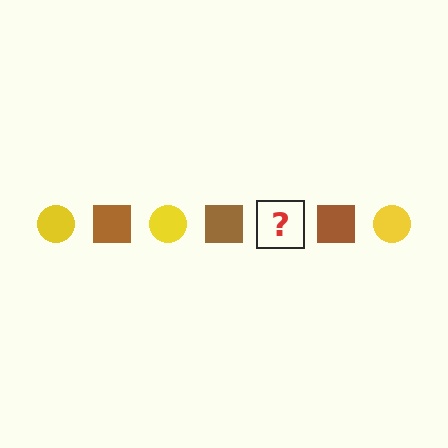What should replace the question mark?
The question mark should be replaced with a yellow circle.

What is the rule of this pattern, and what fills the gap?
The rule is that the pattern alternates between yellow circle and brown square. The gap should be filled with a yellow circle.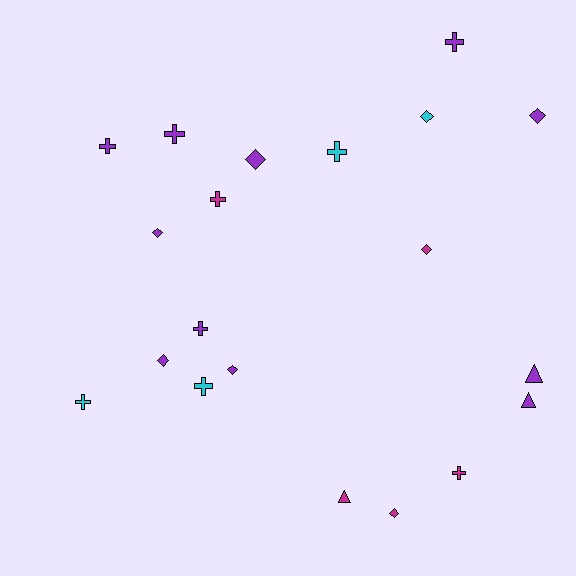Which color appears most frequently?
Purple, with 11 objects.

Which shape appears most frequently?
Cross, with 9 objects.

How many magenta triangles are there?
There is 1 magenta triangle.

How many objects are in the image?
There are 20 objects.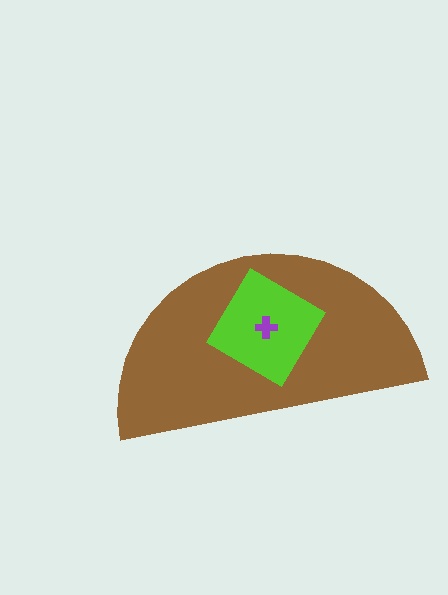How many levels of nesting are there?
3.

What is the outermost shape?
The brown semicircle.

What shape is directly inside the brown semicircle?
The lime diamond.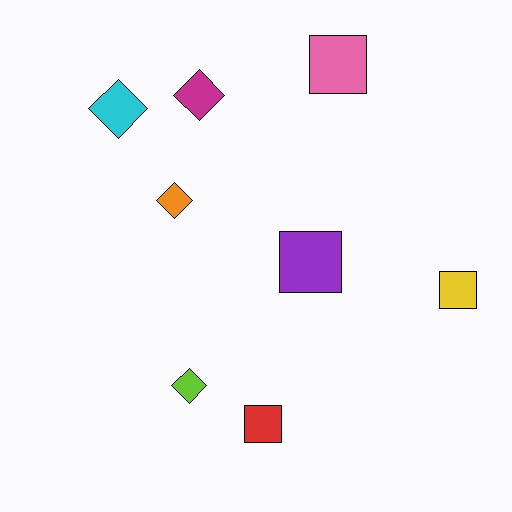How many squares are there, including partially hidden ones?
There are 4 squares.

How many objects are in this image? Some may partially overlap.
There are 8 objects.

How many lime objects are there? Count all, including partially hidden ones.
There is 1 lime object.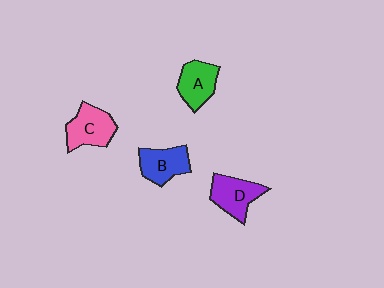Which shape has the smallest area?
Shape A (green).